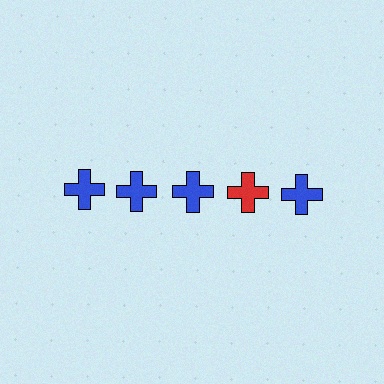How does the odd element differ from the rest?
It has a different color: red instead of blue.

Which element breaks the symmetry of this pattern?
The red cross in the top row, second from right column breaks the symmetry. All other shapes are blue crosses.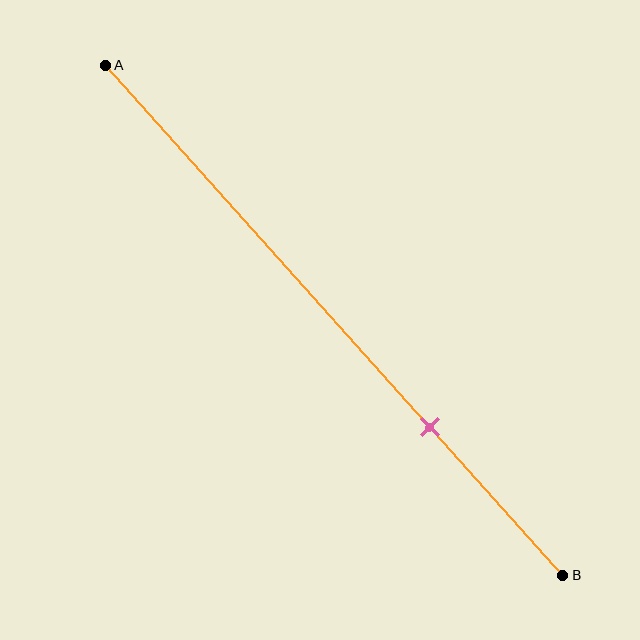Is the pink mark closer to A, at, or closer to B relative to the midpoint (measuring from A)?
The pink mark is closer to point B than the midpoint of segment AB.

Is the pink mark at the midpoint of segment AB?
No, the mark is at about 70% from A, not at the 50% midpoint.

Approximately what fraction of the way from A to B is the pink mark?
The pink mark is approximately 70% of the way from A to B.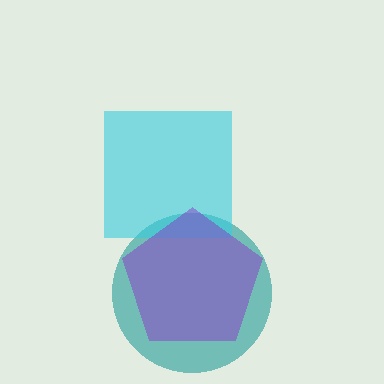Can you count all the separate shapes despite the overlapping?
Yes, there are 3 separate shapes.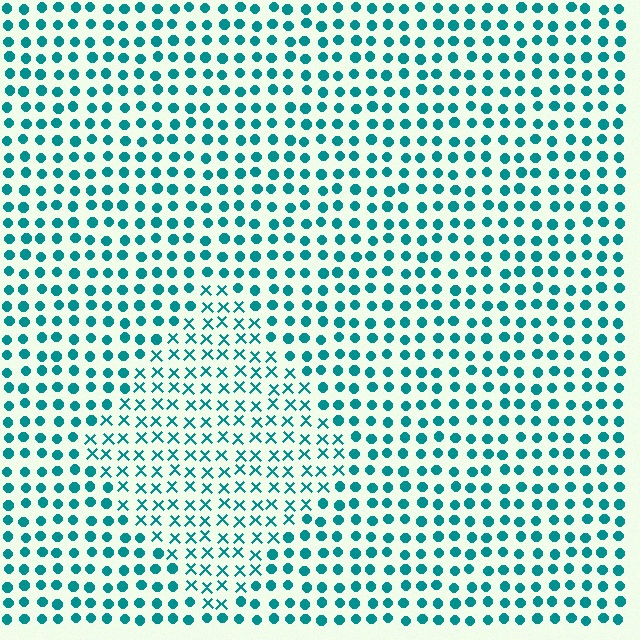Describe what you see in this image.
The image is filled with small teal elements arranged in a uniform grid. A diamond-shaped region contains X marks, while the surrounding area contains circles. The boundary is defined purely by the change in element shape.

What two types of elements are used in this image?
The image uses X marks inside the diamond region and circles outside it.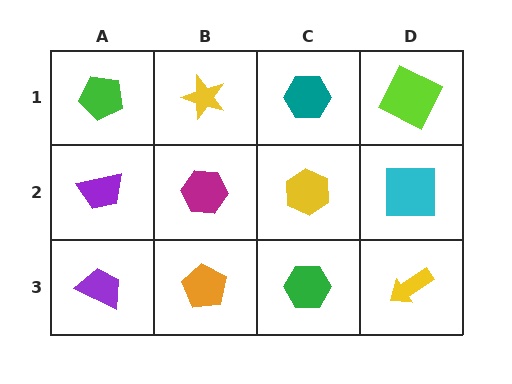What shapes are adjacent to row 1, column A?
A purple trapezoid (row 2, column A), a yellow star (row 1, column B).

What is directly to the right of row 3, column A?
An orange pentagon.